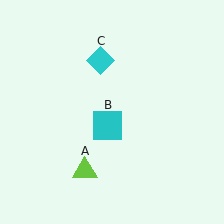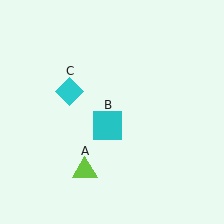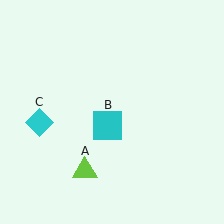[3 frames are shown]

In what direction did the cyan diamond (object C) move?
The cyan diamond (object C) moved down and to the left.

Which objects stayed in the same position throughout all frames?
Lime triangle (object A) and cyan square (object B) remained stationary.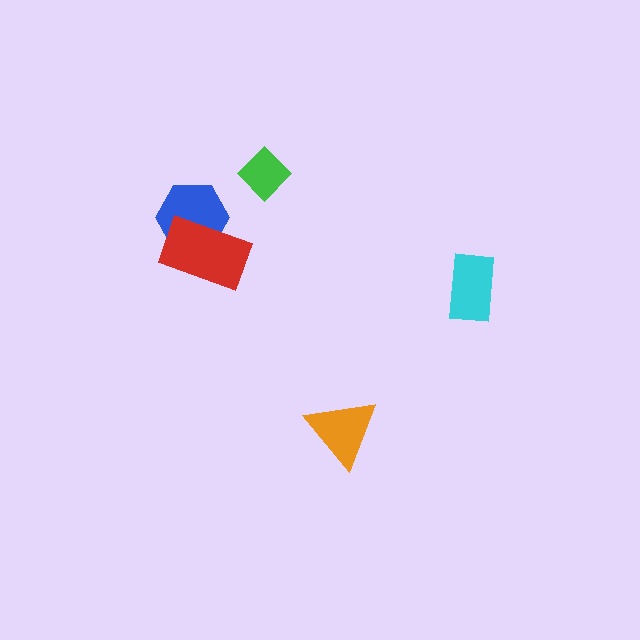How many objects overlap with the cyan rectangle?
0 objects overlap with the cyan rectangle.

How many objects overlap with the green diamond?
0 objects overlap with the green diamond.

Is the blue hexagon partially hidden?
Yes, it is partially covered by another shape.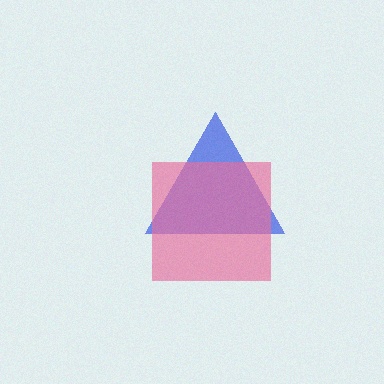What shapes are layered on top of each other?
The layered shapes are: a blue triangle, a pink square.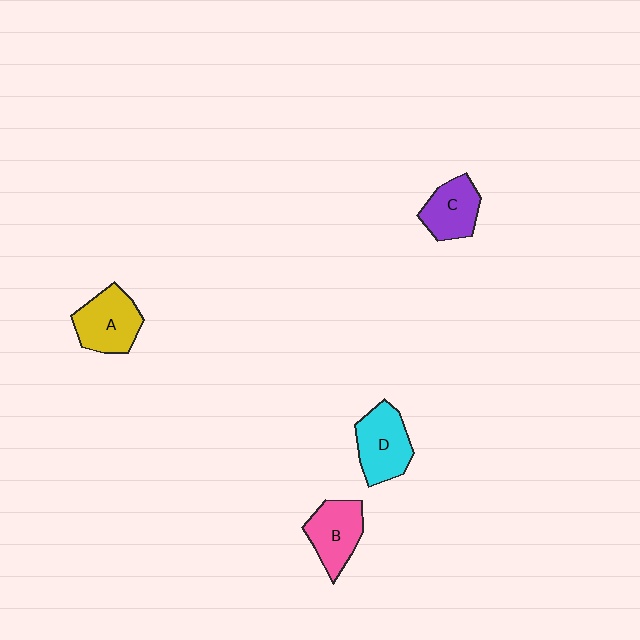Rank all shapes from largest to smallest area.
From largest to smallest: A (yellow), D (cyan), B (pink), C (purple).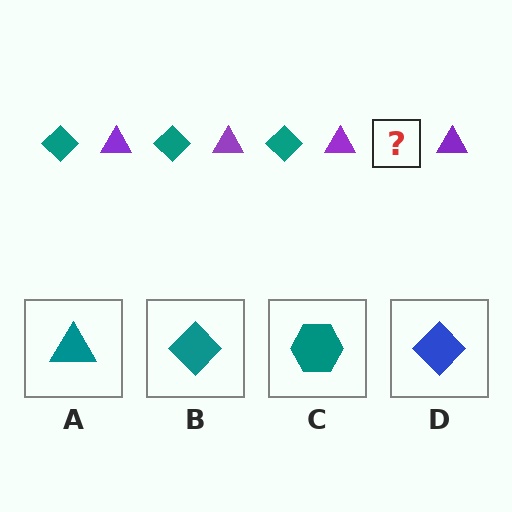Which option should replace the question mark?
Option B.